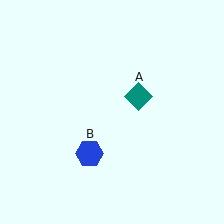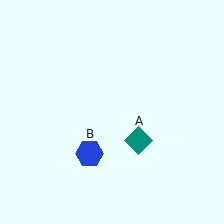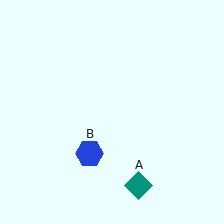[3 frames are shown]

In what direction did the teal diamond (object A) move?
The teal diamond (object A) moved down.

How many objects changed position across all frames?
1 object changed position: teal diamond (object A).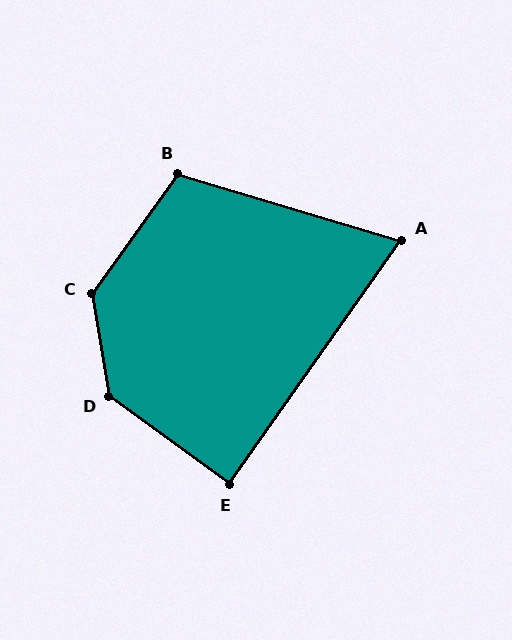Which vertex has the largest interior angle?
C, at approximately 135 degrees.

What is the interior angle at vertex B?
Approximately 109 degrees (obtuse).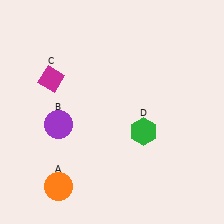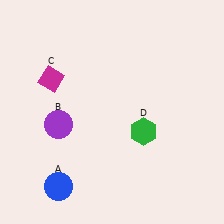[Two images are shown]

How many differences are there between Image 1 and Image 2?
There is 1 difference between the two images.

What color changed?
The circle (A) changed from orange in Image 1 to blue in Image 2.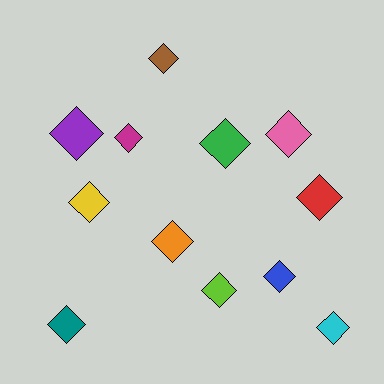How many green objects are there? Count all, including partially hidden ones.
There is 1 green object.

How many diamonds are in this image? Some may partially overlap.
There are 12 diamonds.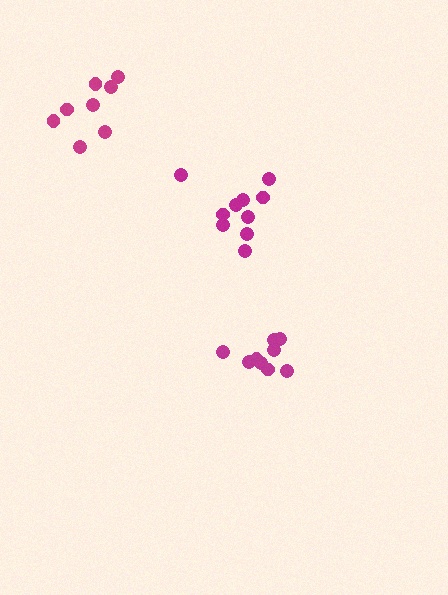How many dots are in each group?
Group 1: 8 dots, Group 2: 9 dots, Group 3: 10 dots (27 total).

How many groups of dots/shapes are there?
There are 3 groups.